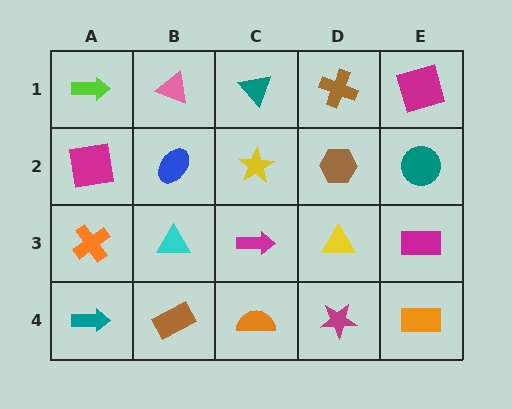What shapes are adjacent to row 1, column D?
A brown hexagon (row 2, column D), a teal triangle (row 1, column C), a magenta square (row 1, column E).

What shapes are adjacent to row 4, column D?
A yellow triangle (row 3, column D), an orange semicircle (row 4, column C), an orange rectangle (row 4, column E).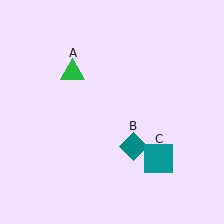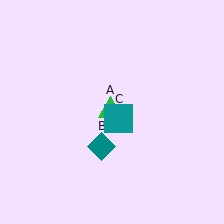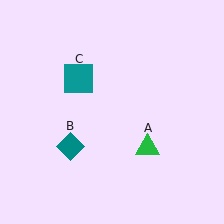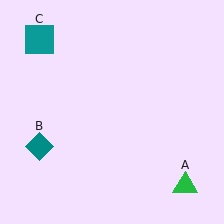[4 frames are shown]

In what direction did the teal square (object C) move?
The teal square (object C) moved up and to the left.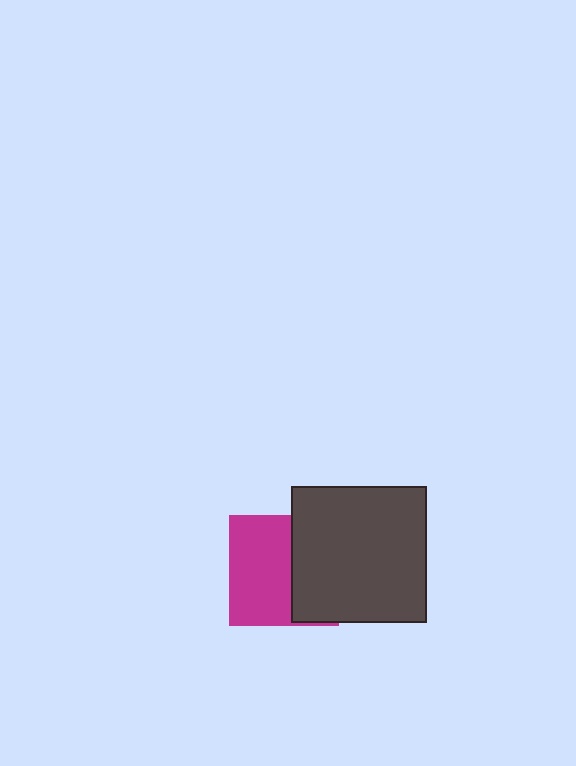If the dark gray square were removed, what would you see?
You would see the complete magenta square.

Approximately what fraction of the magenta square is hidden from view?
Roughly 43% of the magenta square is hidden behind the dark gray square.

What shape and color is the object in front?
The object in front is a dark gray square.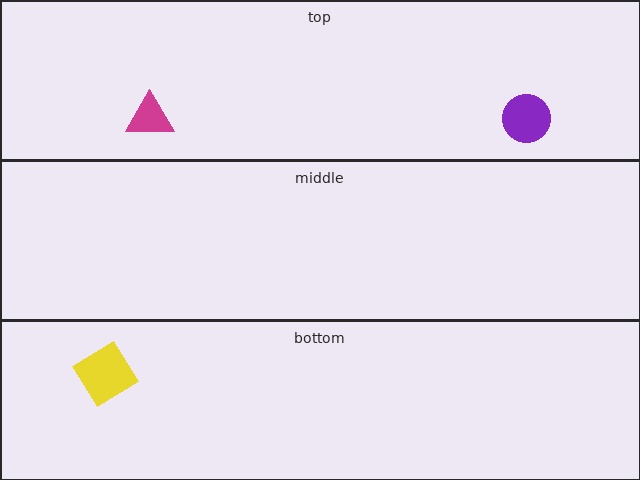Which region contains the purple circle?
The top region.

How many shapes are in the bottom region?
1.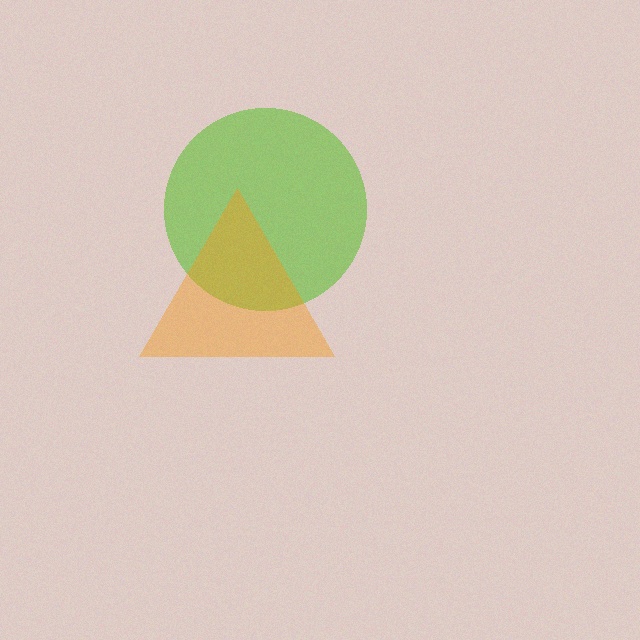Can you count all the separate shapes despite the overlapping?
Yes, there are 2 separate shapes.